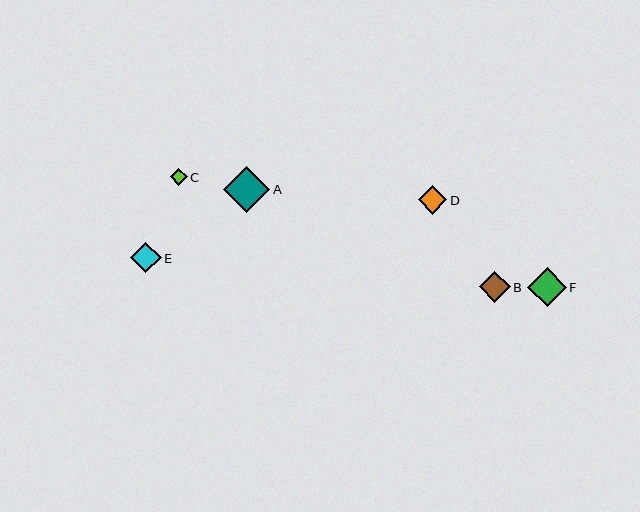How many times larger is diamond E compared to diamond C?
Diamond E is approximately 1.9 times the size of diamond C.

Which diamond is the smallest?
Diamond C is the smallest with a size of approximately 16 pixels.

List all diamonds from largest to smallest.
From largest to smallest: A, F, B, E, D, C.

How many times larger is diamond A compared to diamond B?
Diamond A is approximately 1.5 times the size of diamond B.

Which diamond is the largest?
Diamond A is the largest with a size of approximately 46 pixels.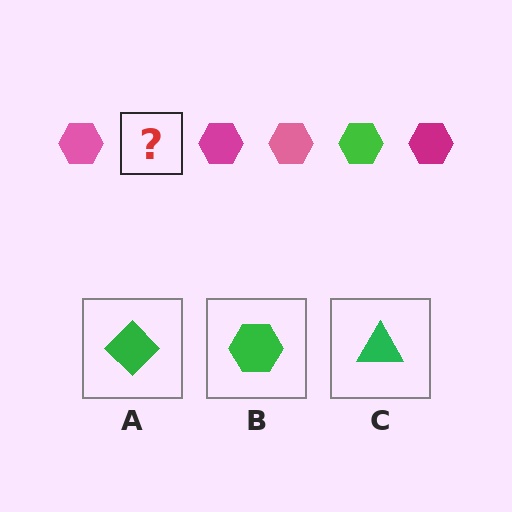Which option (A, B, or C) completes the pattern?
B.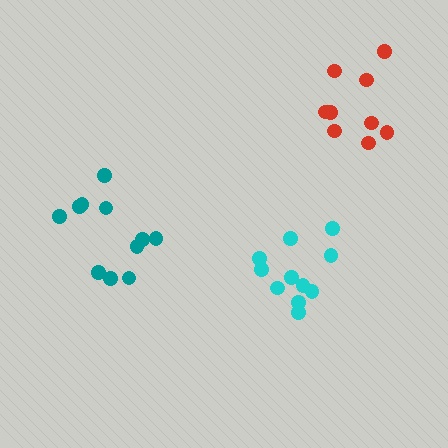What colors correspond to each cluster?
The clusters are colored: cyan, teal, red.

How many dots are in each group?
Group 1: 11 dots, Group 2: 11 dots, Group 3: 9 dots (31 total).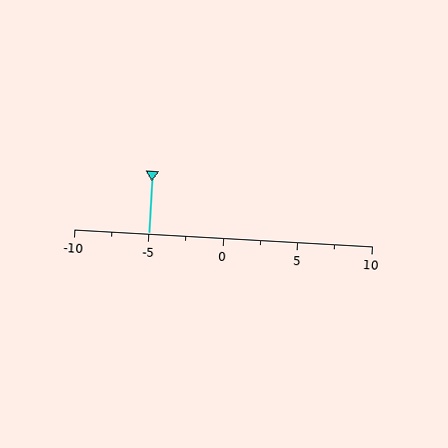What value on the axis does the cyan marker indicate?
The marker indicates approximately -5.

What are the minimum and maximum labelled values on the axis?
The axis runs from -10 to 10.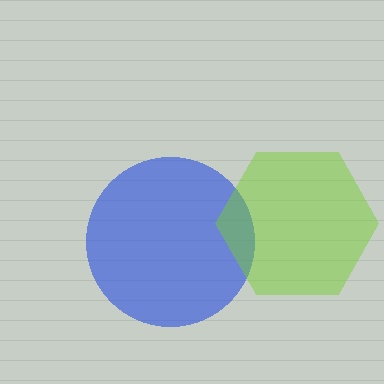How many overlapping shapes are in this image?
There are 2 overlapping shapes in the image.